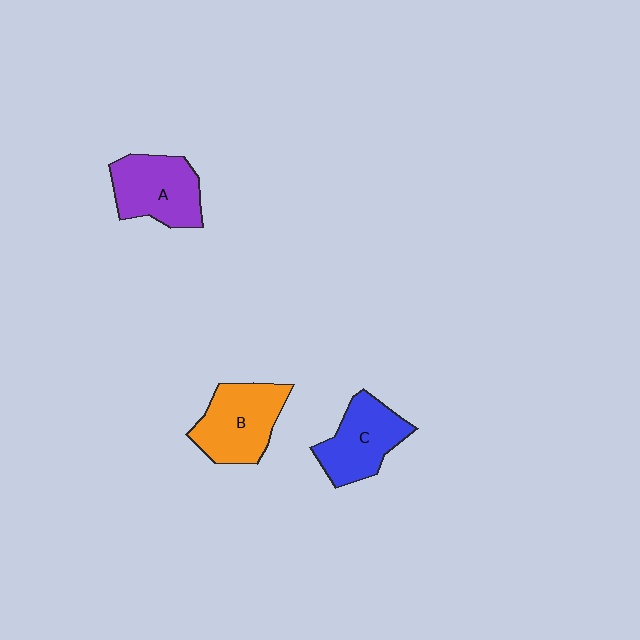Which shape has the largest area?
Shape B (orange).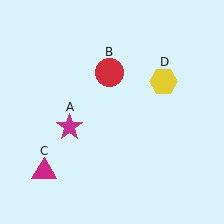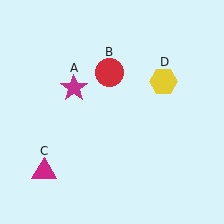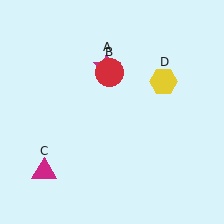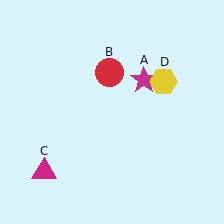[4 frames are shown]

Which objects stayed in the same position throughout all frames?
Red circle (object B) and magenta triangle (object C) and yellow hexagon (object D) remained stationary.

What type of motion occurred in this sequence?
The magenta star (object A) rotated clockwise around the center of the scene.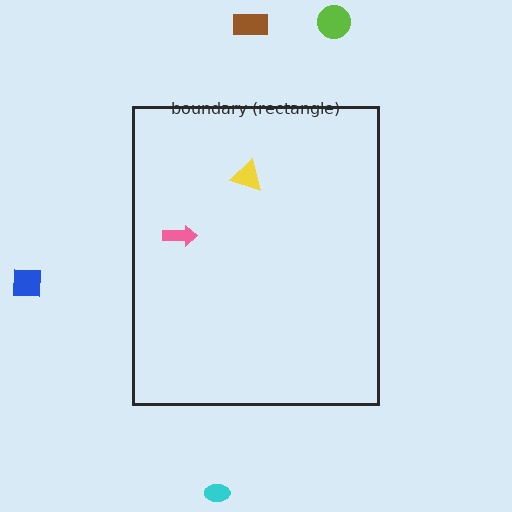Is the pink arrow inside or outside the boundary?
Inside.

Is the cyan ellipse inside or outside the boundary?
Outside.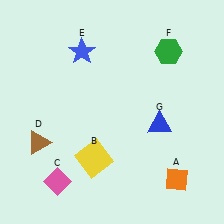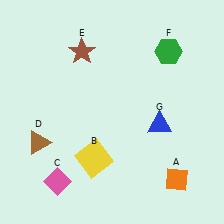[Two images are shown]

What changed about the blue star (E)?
In Image 1, E is blue. In Image 2, it changed to brown.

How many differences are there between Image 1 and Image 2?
There is 1 difference between the two images.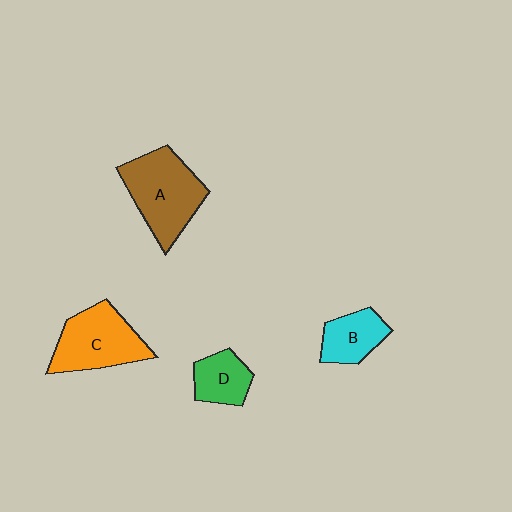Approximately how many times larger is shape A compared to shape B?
Approximately 1.9 times.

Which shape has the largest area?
Shape A (brown).